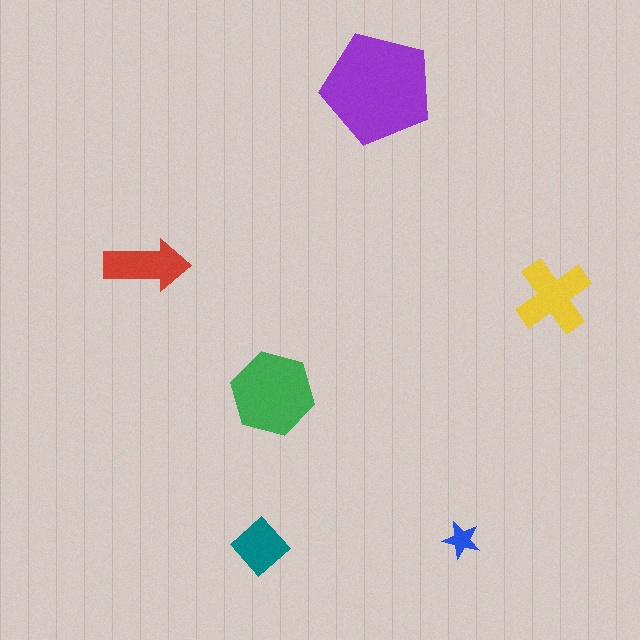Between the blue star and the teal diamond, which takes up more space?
The teal diamond.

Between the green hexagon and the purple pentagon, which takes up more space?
The purple pentagon.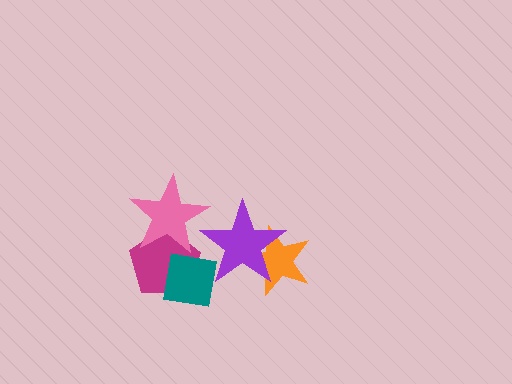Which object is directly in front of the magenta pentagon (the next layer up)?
The pink star is directly in front of the magenta pentagon.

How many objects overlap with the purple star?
3 objects overlap with the purple star.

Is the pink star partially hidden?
Yes, it is partially covered by another shape.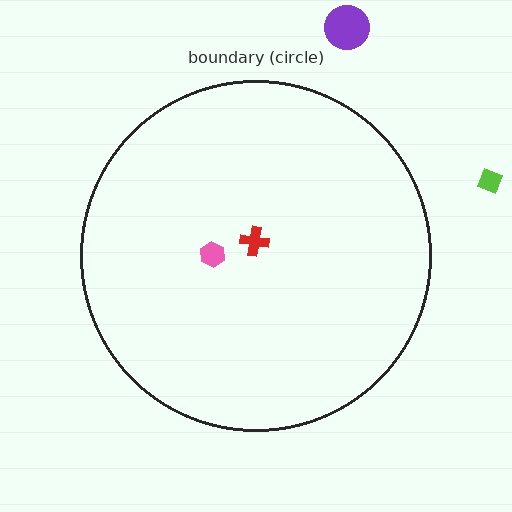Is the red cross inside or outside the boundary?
Inside.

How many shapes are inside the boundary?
2 inside, 2 outside.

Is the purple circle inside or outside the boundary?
Outside.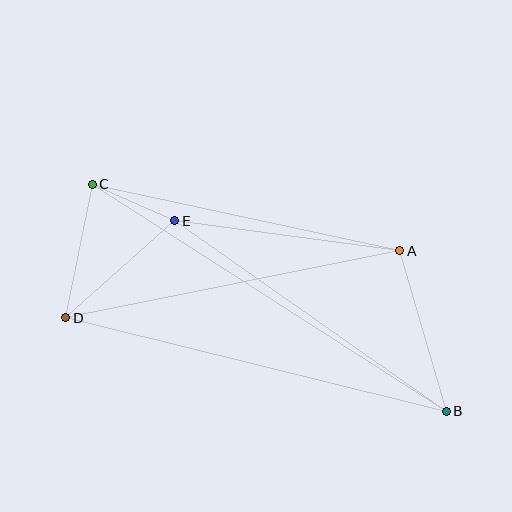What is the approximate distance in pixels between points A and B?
The distance between A and B is approximately 167 pixels.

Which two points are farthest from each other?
Points B and C are farthest from each other.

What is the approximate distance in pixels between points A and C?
The distance between A and C is approximately 314 pixels.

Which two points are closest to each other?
Points C and E are closest to each other.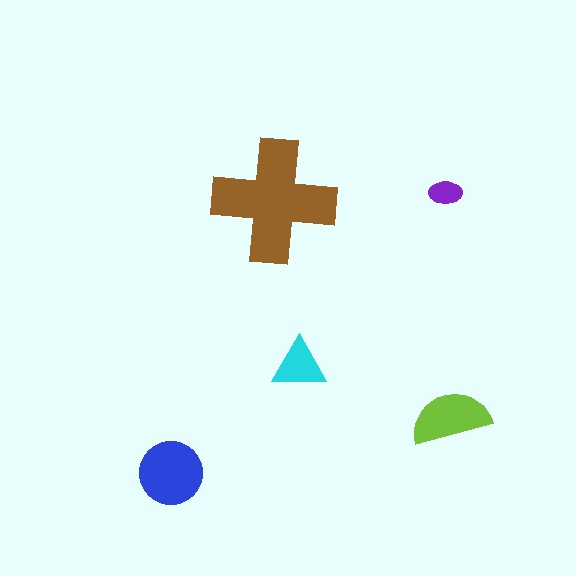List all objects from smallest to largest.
The purple ellipse, the cyan triangle, the lime semicircle, the blue circle, the brown cross.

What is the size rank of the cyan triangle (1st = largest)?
4th.